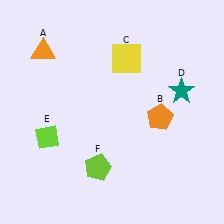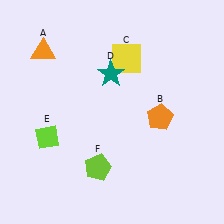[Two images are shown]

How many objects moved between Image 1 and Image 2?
1 object moved between the two images.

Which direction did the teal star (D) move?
The teal star (D) moved left.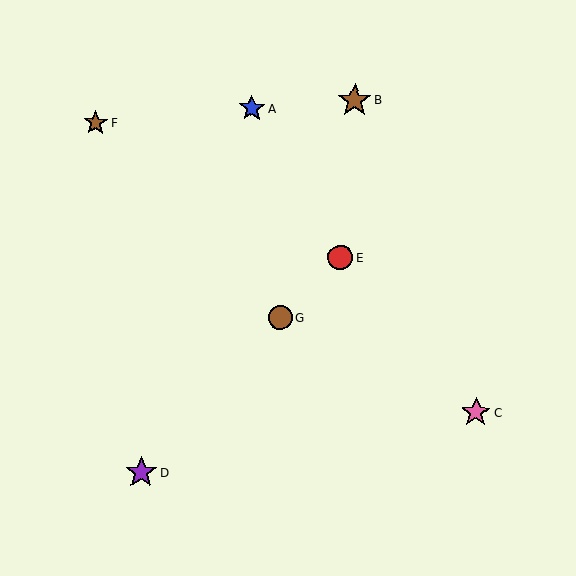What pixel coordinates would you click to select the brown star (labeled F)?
Click at (96, 123) to select the brown star F.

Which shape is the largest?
The brown star (labeled B) is the largest.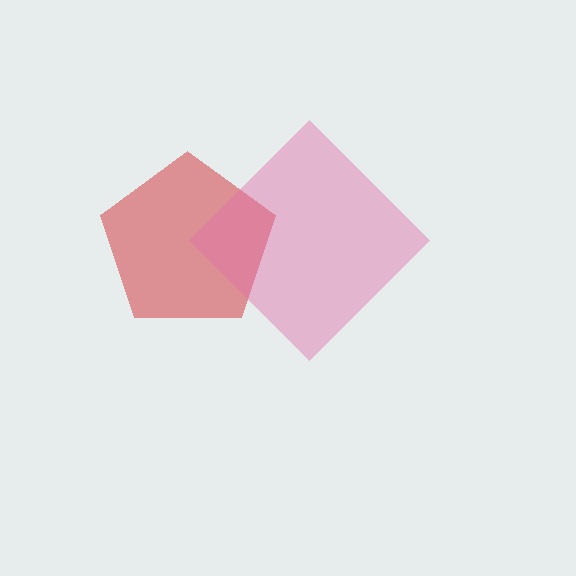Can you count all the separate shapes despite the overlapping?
Yes, there are 2 separate shapes.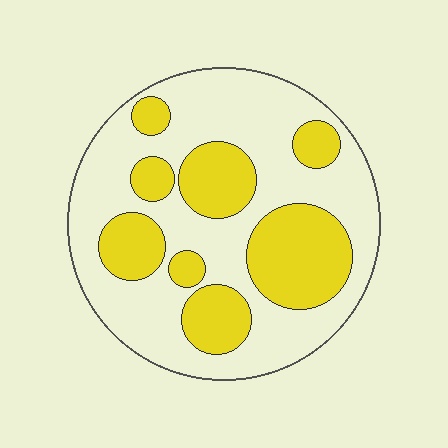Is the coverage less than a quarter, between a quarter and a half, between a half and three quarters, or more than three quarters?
Between a quarter and a half.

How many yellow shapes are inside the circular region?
8.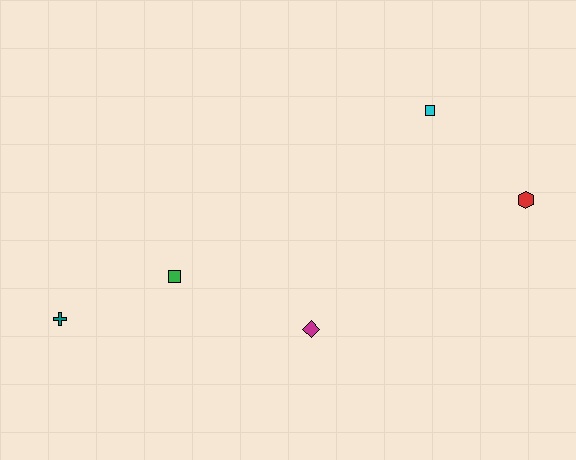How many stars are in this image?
There are no stars.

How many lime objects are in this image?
There are no lime objects.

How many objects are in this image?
There are 5 objects.